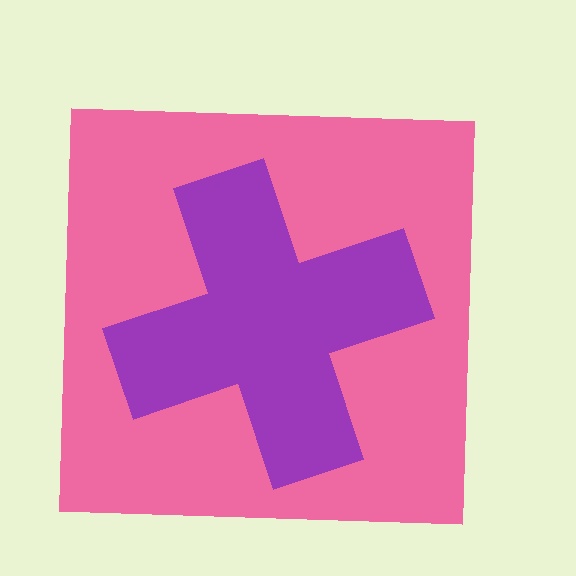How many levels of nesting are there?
2.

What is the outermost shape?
The pink square.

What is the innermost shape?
The purple cross.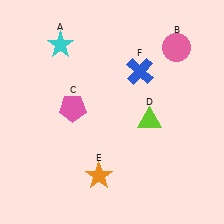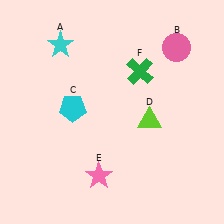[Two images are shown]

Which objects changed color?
C changed from pink to cyan. E changed from orange to pink. F changed from blue to green.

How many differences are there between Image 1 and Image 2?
There are 3 differences between the two images.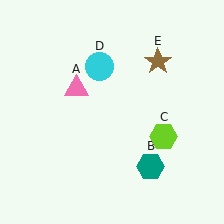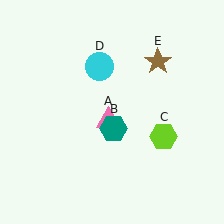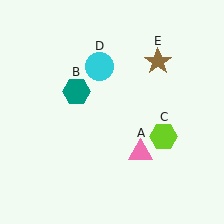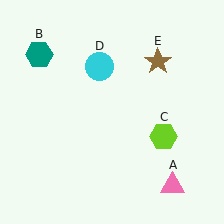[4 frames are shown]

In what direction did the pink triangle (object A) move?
The pink triangle (object A) moved down and to the right.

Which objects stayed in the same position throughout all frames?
Lime hexagon (object C) and cyan circle (object D) and brown star (object E) remained stationary.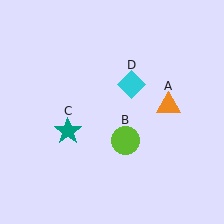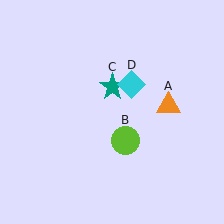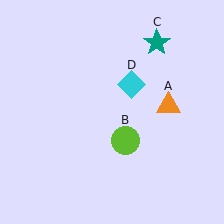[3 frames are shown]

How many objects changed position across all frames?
1 object changed position: teal star (object C).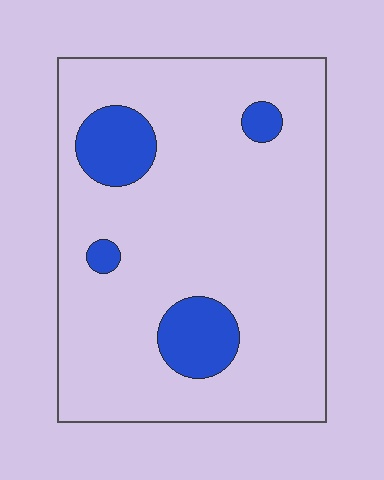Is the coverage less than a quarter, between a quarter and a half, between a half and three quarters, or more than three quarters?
Less than a quarter.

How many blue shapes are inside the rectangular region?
4.